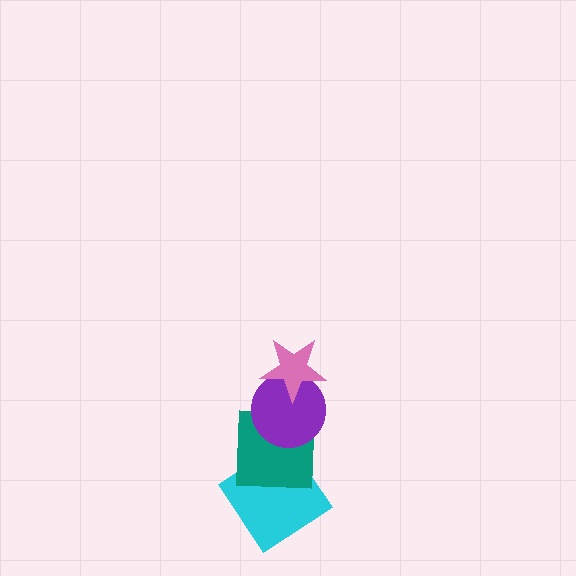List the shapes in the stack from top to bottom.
From top to bottom: the pink star, the purple circle, the teal square, the cyan diamond.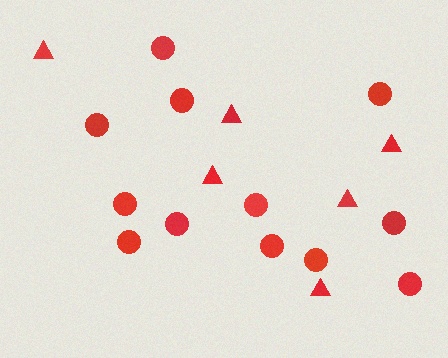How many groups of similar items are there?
There are 2 groups: one group of circles (12) and one group of triangles (6).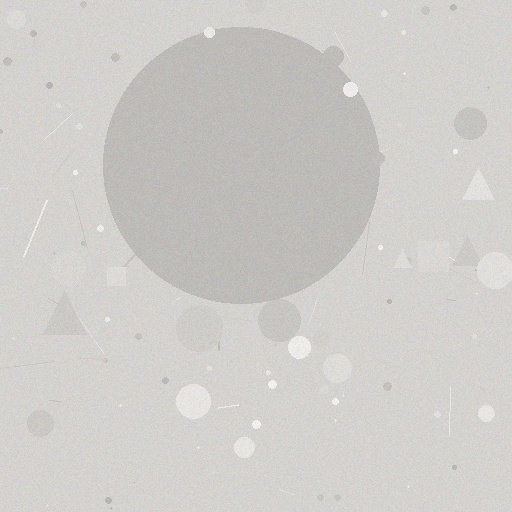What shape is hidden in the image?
A circle is hidden in the image.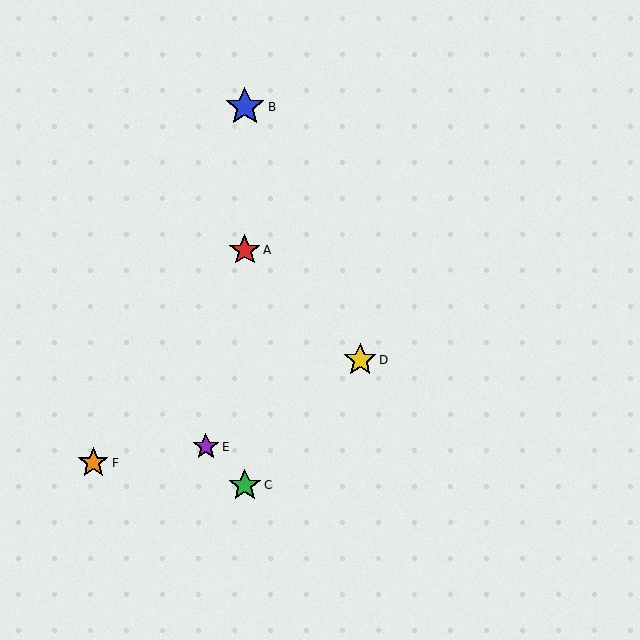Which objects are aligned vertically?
Objects A, B, C are aligned vertically.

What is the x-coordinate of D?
Object D is at x≈360.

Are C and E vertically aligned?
No, C is at x≈245 and E is at x≈206.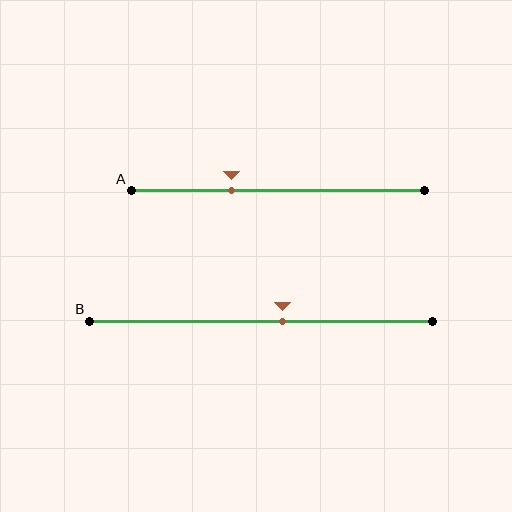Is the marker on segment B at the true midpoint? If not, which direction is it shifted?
No, the marker on segment B is shifted to the right by about 6% of the segment length.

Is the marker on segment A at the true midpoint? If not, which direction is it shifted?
No, the marker on segment A is shifted to the left by about 16% of the segment length.